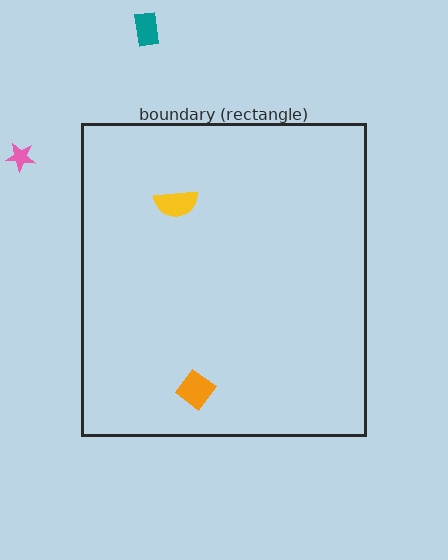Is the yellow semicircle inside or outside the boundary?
Inside.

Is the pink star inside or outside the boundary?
Outside.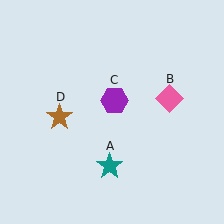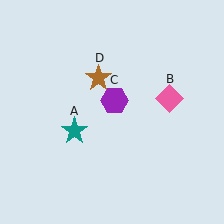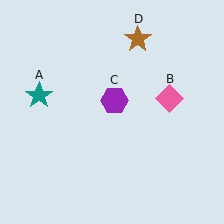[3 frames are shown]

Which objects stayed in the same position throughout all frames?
Pink diamond (object B) and purple hexagon (object C) remained stationary.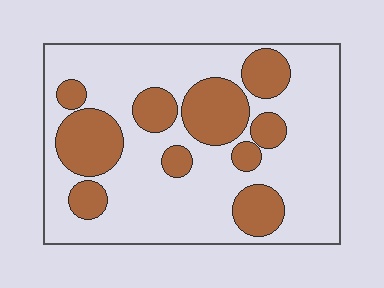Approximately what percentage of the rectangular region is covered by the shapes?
Approximately 30%.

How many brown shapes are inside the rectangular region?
10.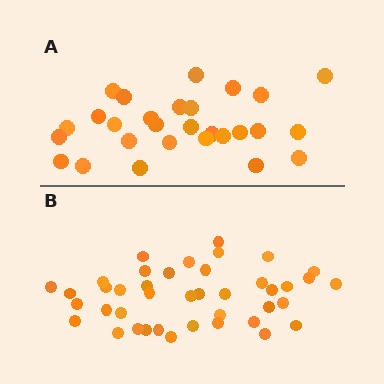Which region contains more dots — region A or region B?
Region B (the bottom region) has more dots.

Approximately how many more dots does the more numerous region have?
Region B has approximately 15 more dots than region A.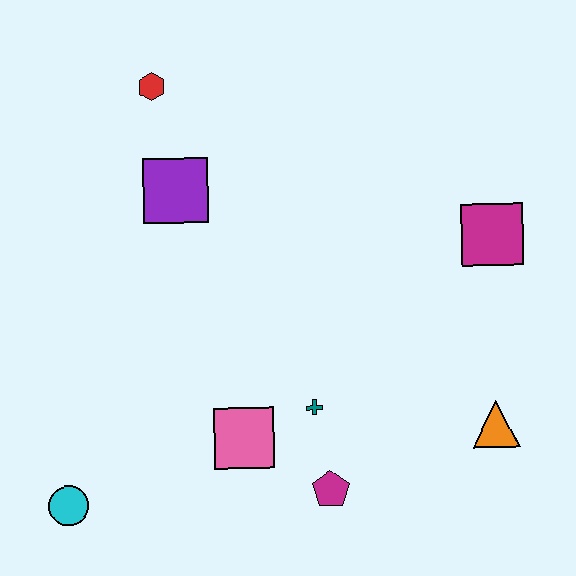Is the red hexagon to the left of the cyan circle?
No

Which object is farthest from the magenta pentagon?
The red hexagon is farthest from the magenta pentagon.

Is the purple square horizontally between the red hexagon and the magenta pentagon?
Yes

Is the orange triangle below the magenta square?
Yes